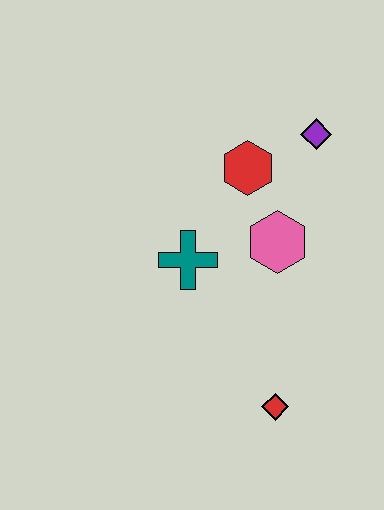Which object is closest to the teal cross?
The pink hexagon is closest to the teal cross.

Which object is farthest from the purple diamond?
The red diamond is farthest from the purple diamond.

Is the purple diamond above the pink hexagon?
Yes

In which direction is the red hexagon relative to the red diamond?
The red hexagon is above the red diamond.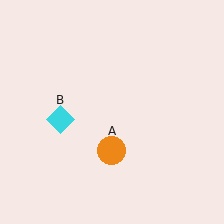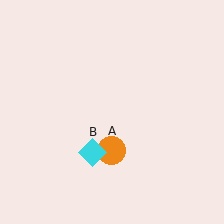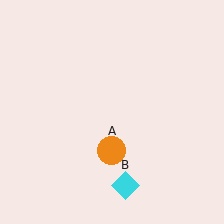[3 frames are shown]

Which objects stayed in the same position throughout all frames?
Orange circle (object A) remained stationary.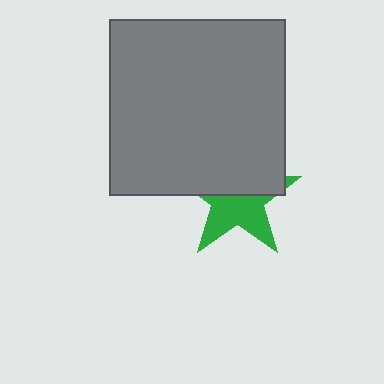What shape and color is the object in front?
The object in front is a gray square.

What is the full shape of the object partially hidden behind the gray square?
The partially hidden object is a green star.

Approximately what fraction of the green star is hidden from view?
Roughly 50% of the green star is hidden behind the gray square.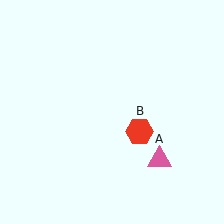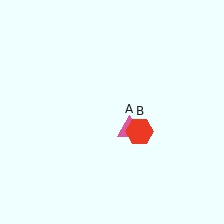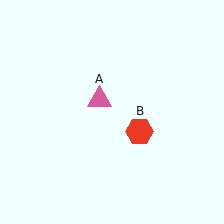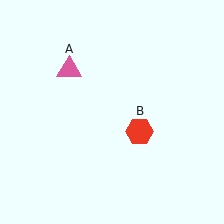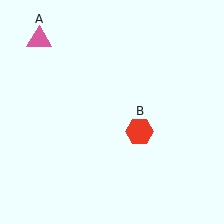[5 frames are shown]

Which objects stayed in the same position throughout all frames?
Red hexagon (object B) remained stationary.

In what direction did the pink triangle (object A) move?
The pink triangle (object A) moved up and to the left.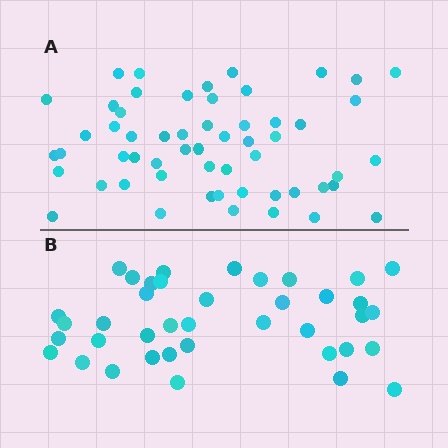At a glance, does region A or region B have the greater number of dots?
Region A (the top region) has more dots.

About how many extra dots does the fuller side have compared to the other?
Region A has approximately 15 more dots than region B.